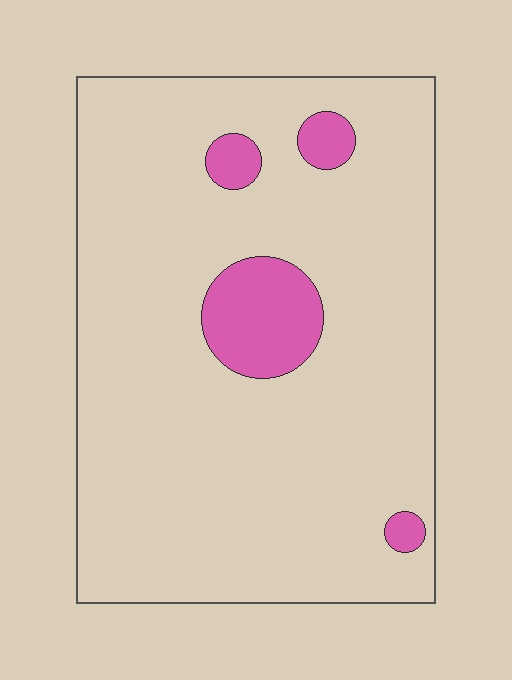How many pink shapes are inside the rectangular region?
4.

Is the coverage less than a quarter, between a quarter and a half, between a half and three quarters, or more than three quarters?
Less than a quarter.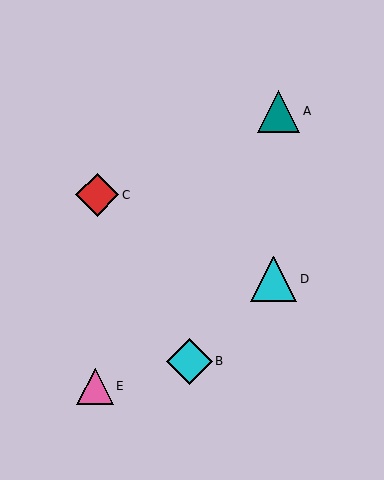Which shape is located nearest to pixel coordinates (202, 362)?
The cyan diamond (labeled B) at (189, 361) is nearest to that location.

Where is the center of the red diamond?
The center of the red diamond is at (97, 195).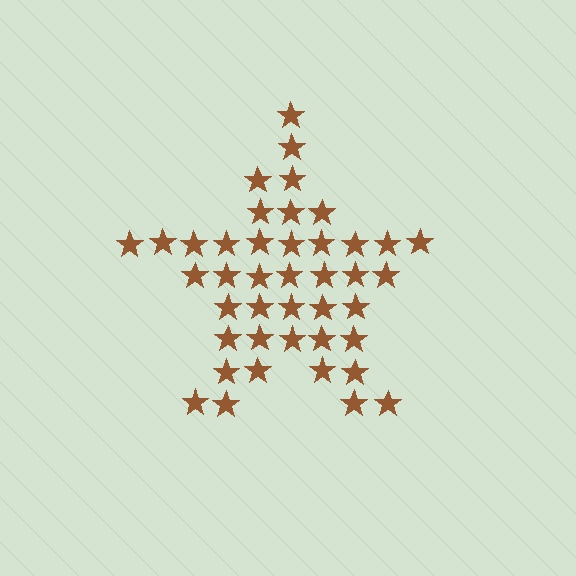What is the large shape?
The large shape is a star.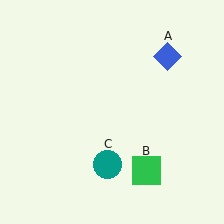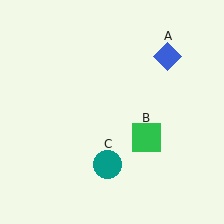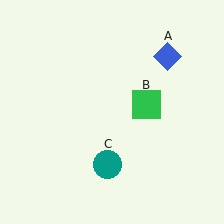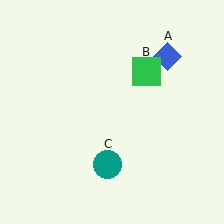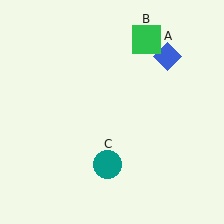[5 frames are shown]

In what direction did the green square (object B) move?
The green square (object B) moved up.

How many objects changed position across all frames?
1 object changed position: green square (object B).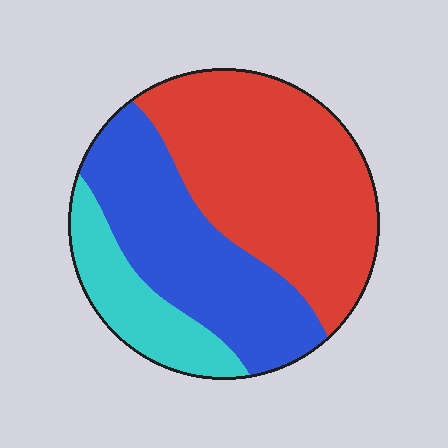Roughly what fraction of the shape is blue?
Blue takes up between a quarter and a half of the shape.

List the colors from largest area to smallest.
From largest to smallest: red, blue, cyan.